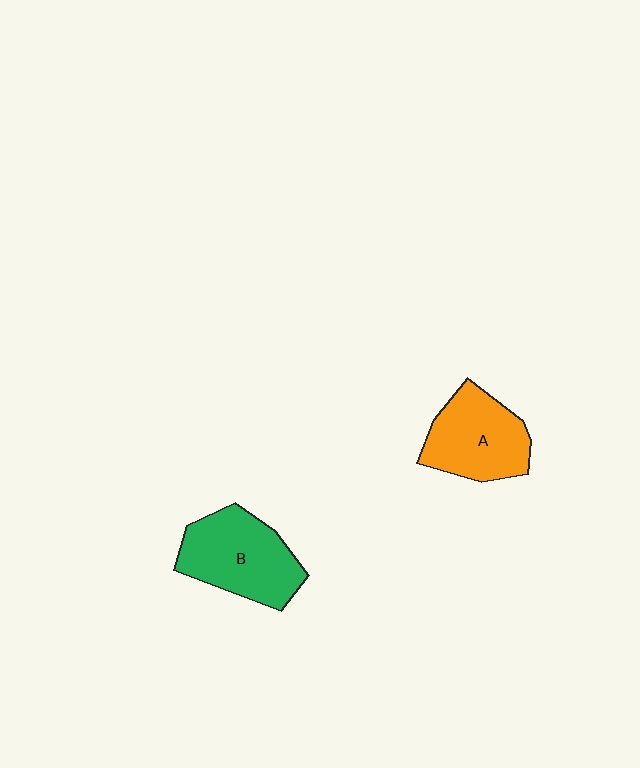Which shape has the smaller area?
Shape A (orange).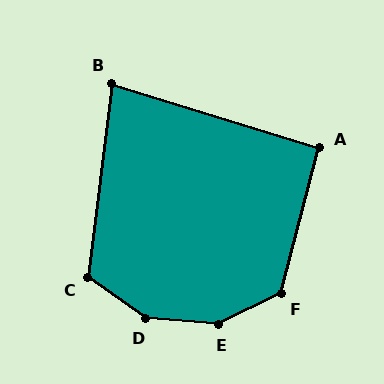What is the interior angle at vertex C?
Approximately 118 degrees (obtuse).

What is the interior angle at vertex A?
Approximately 92 degrees (approximately right).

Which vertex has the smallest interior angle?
B, at approximately 80 degrees.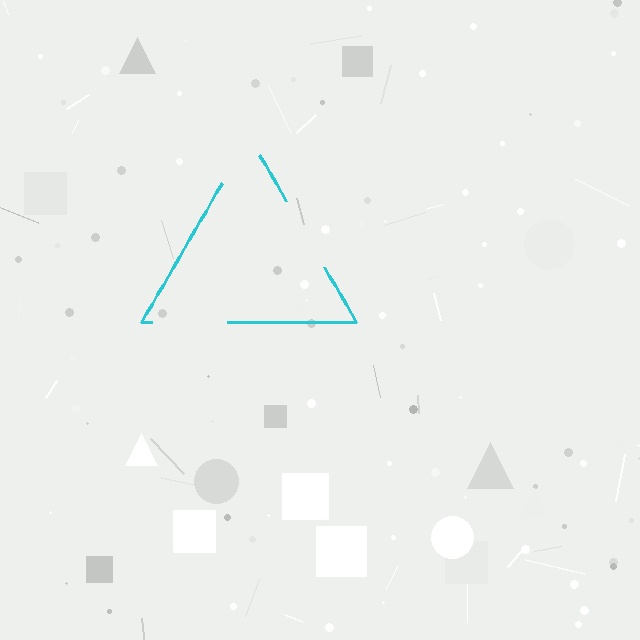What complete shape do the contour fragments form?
The contour fragments form a triangle.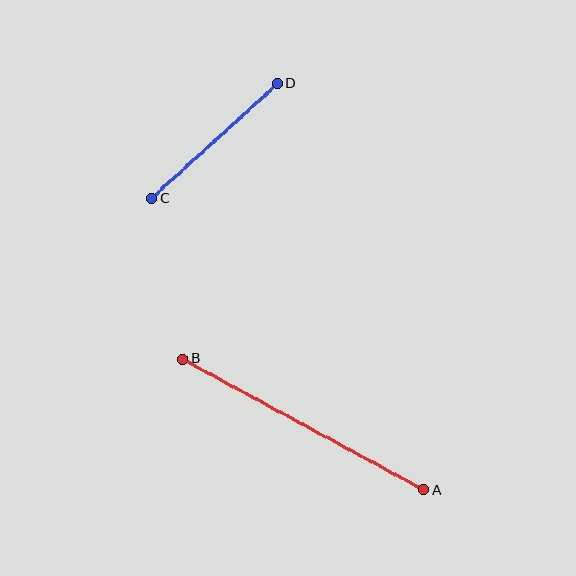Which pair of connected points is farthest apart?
Points A and B are farthest apart.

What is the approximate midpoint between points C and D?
The midpoint is at approximately (215, 141) pixels.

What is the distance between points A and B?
The distance is approximately 274 pixels.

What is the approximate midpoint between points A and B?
The midpoint is at approximately (303, 425) pixels.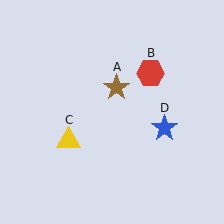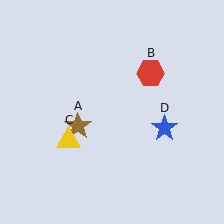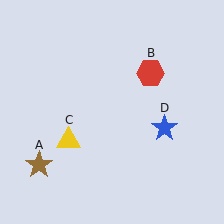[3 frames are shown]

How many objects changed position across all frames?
1 object changed position: brown star (object A).